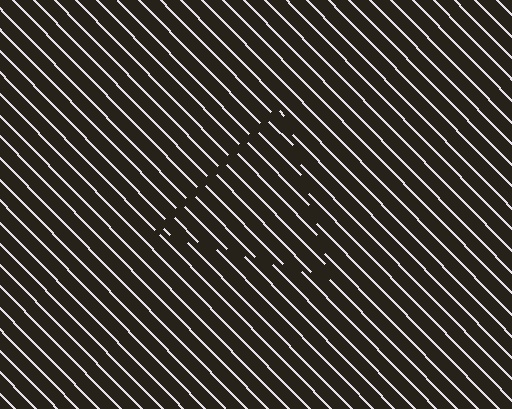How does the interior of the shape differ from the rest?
The interior of the shape contains the same grating, shifted by half a period — the contour is defined by the phase discontinuity where line-ends from the inner and outer gratings abut.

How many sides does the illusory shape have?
3 sides — the line-ends trace a triangle.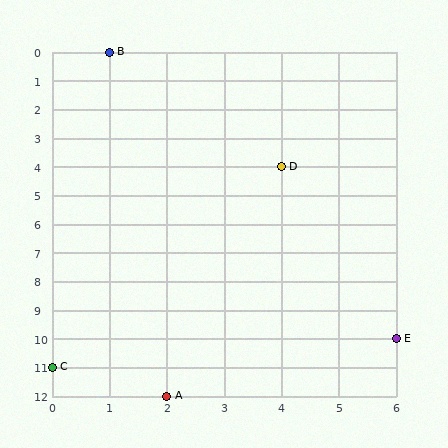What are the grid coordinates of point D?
Point D is at grid coordinates (4, 4).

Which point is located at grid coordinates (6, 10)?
Point E is at (6, 10).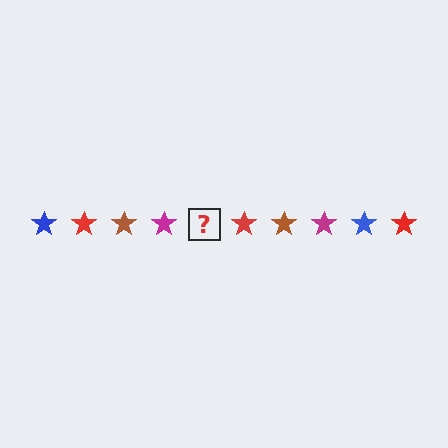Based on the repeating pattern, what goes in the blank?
The blank should be a blue star.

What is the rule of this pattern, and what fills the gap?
The rule is that the pattern cycles through blue, red, brown, magenta stars. The gap should be filled with a blue star.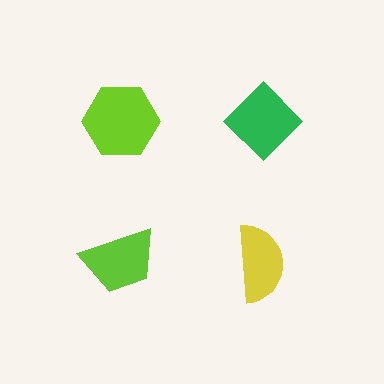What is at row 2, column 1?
A lime trapezoid.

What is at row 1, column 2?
A green diamond.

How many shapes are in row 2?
2 shapes.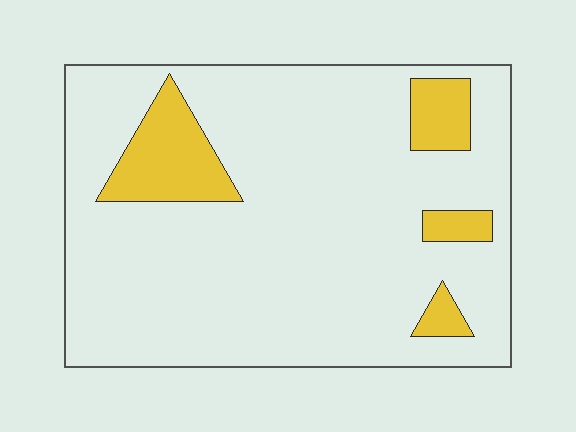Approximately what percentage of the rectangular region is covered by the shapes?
Approximately 15%.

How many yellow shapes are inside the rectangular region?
4.